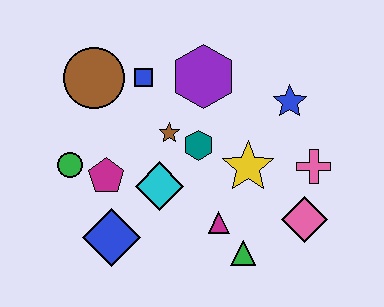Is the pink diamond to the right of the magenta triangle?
Yes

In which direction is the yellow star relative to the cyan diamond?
The yellow star is to the right of the cyan diamond.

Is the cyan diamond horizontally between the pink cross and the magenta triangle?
No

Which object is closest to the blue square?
The brown circle is closest to the blue square.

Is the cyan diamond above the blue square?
No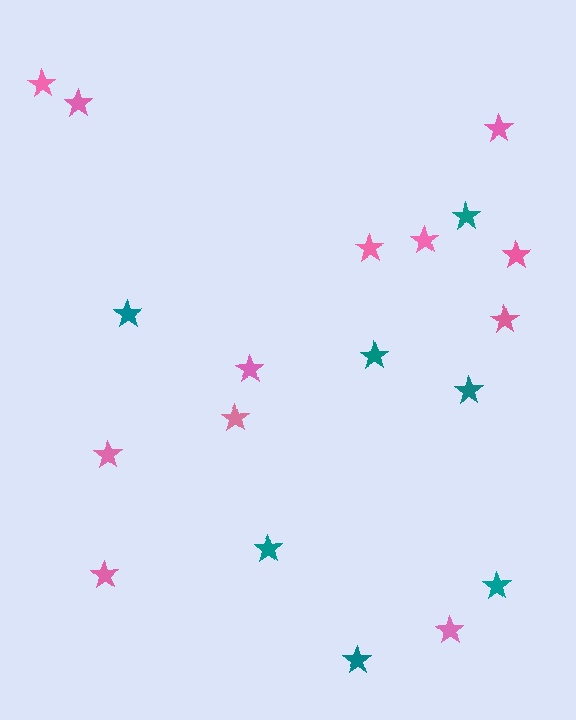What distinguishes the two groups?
There are 2 groups: one group of pink stars (12) and one group of teal stars (7).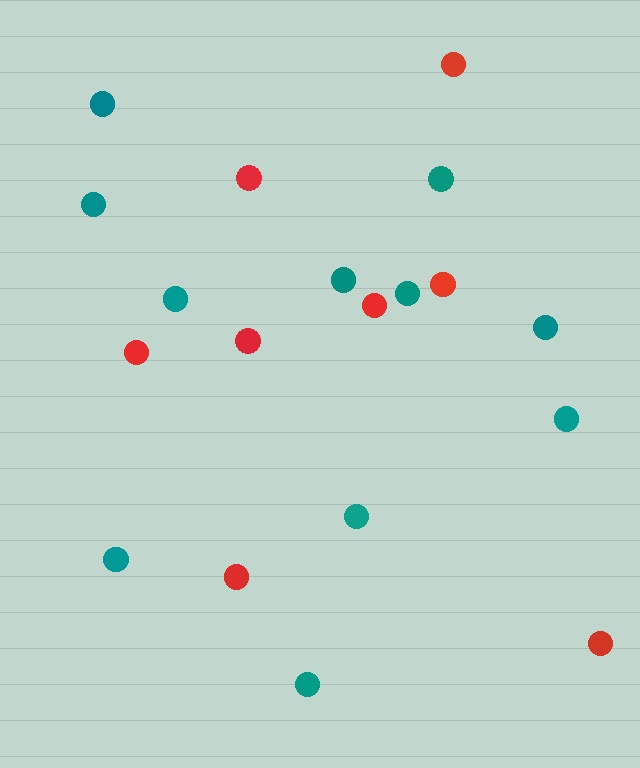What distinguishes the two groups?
There are 2 groups: one group of red circles (8) and one group of teal circles (11).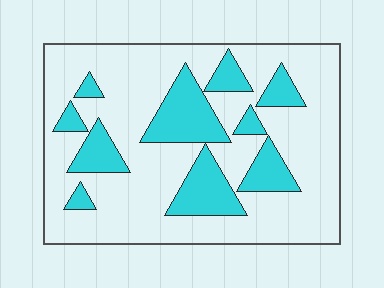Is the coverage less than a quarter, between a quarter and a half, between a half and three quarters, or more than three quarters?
Between a quarter and a half.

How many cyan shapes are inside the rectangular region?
10.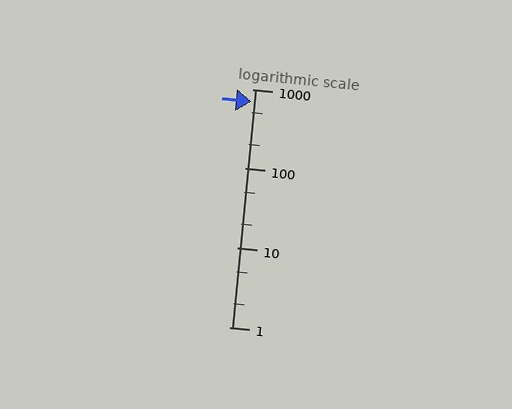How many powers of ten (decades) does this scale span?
The scale spans 3 decades, from 1 to 1000.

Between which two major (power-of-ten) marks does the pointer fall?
The pointer is between 100 and 1000.